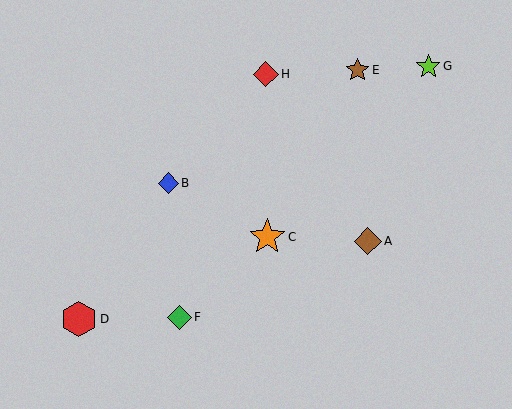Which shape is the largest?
The orange star (labeled C) is the largest.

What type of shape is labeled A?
Shape A is a brown diamond.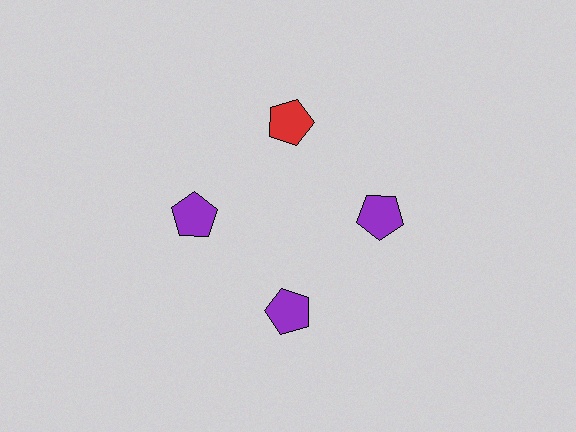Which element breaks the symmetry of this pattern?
The red pentagon at roughly the 12 o'clock position breaks the symmetry. All other shapes are purple pentagons.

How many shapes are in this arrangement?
There are 4 shapes arranged in a ring pattern.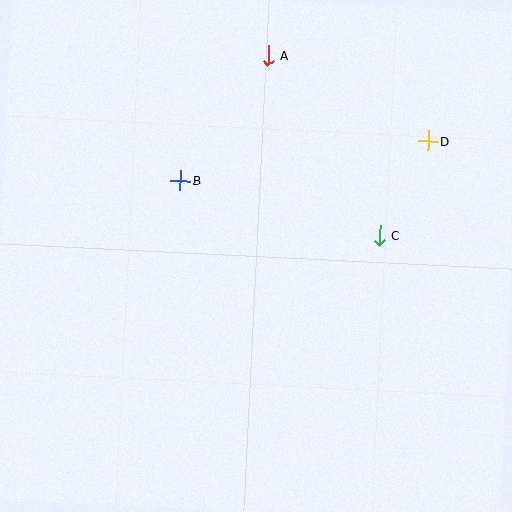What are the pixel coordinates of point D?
Point D is at (428, 141).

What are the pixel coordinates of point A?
Point A is at (268, 55).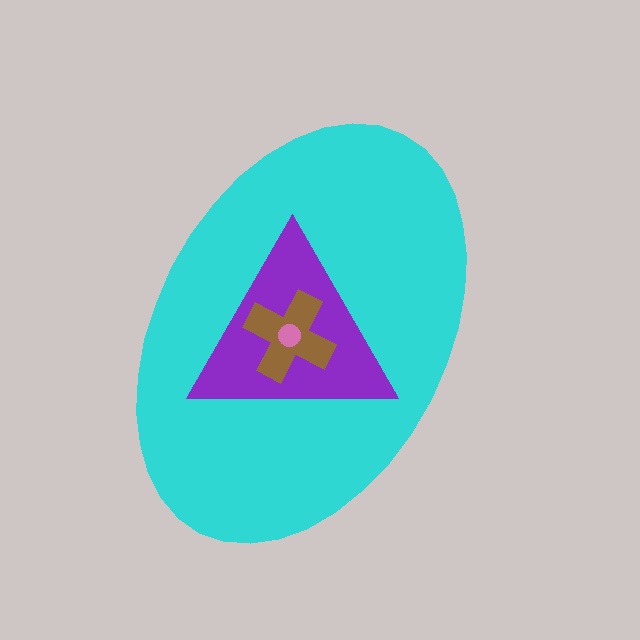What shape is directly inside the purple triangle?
The brown cross.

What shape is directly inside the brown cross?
The pink circle.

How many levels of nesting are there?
4.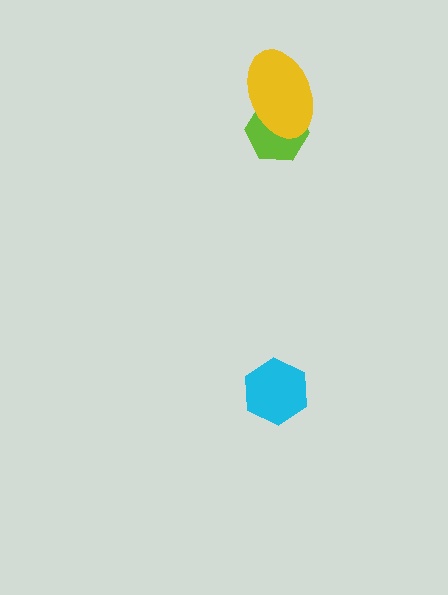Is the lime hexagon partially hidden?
Yes, it is partially covered by another shape.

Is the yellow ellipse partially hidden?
No, no other shape covers it.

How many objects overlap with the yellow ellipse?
1 object overlaps with the yellow ellipse.